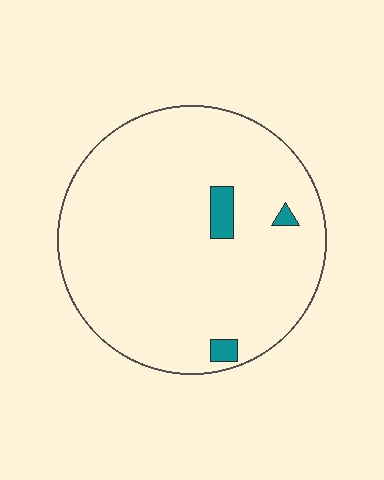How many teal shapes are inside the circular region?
3.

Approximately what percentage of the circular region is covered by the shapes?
Approximately 5%.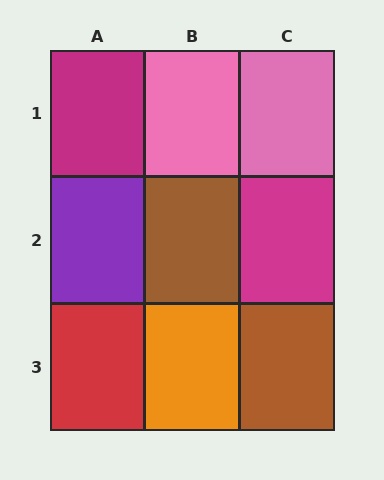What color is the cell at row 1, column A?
Magenta.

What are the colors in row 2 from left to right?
Purple, brown, magenta.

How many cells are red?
1 cell is red.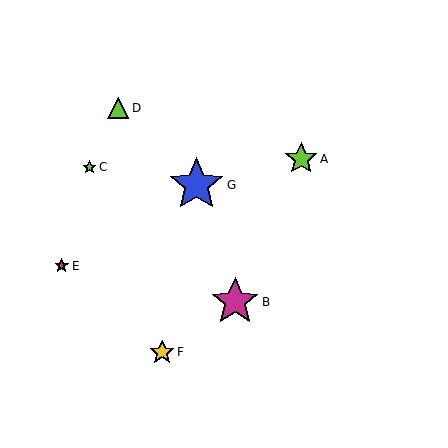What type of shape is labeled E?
Shape E is a magenta star.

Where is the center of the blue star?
The center of the blue star is at (197, 185).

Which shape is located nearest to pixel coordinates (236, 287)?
The magenta star (labeled B) at (235, 302) is nearest to that location.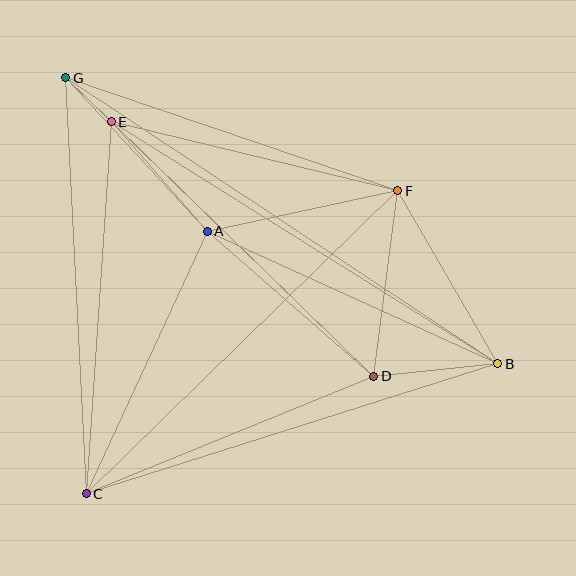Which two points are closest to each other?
Points E and G are closest to each other.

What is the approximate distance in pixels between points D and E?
The distance between D and E is approximately 365 pixels.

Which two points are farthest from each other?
Points B and G are farthest from each other.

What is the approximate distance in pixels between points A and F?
The distance between A and F is approximately 195 pixels.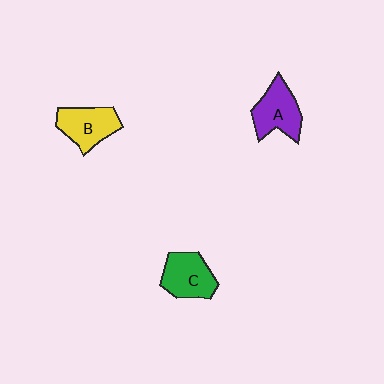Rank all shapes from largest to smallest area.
From largest to smallest: A (purple), B (yellow), C (green).